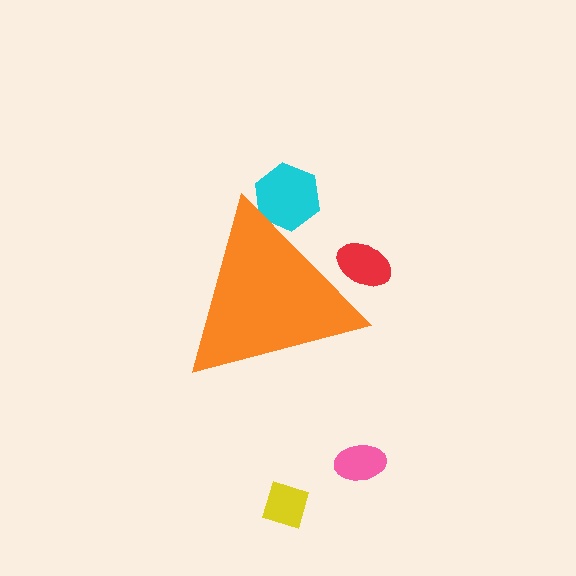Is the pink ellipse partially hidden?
No, the pink ellipse is fully visible.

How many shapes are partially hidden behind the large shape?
2 shapes are partially hidden.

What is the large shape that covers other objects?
An orange triangle.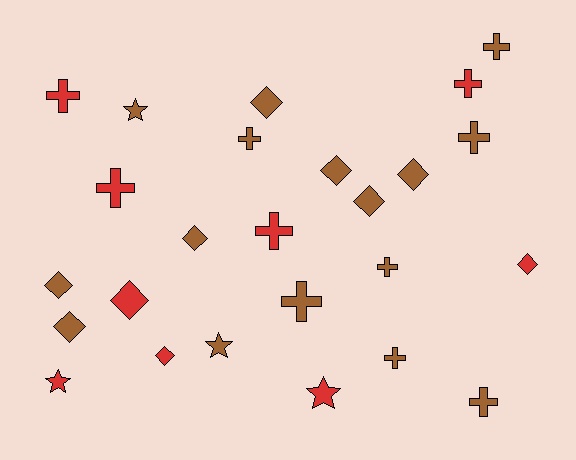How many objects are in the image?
There are 25 objects.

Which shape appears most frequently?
Cross, with 11 objects.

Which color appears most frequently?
Brown, with 16 objects.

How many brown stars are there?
There are 2 brown stars.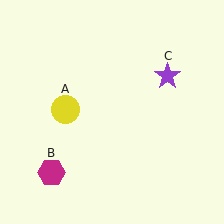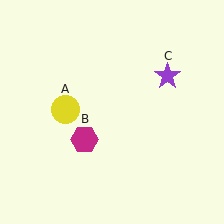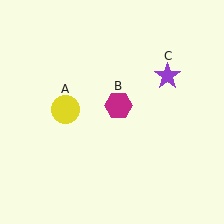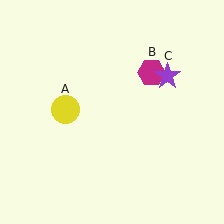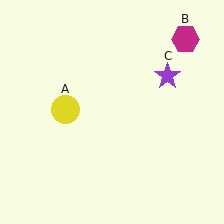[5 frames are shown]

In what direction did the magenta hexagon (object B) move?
The magenta hexagon (object B) moved up and to the right.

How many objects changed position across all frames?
1 object changed position: magenta hexagon (object B).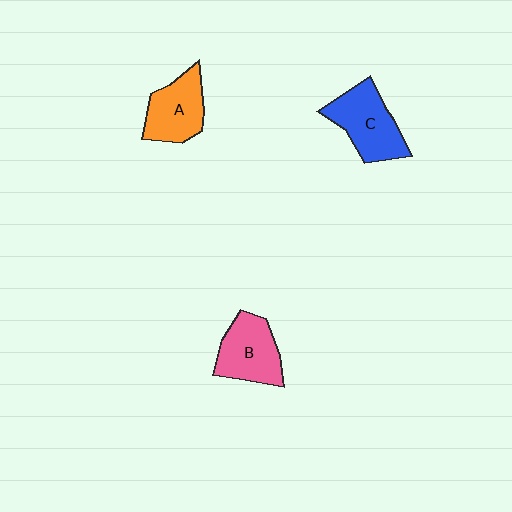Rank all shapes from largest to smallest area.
From largest to smallest: C (blue), B (pink), A (orange).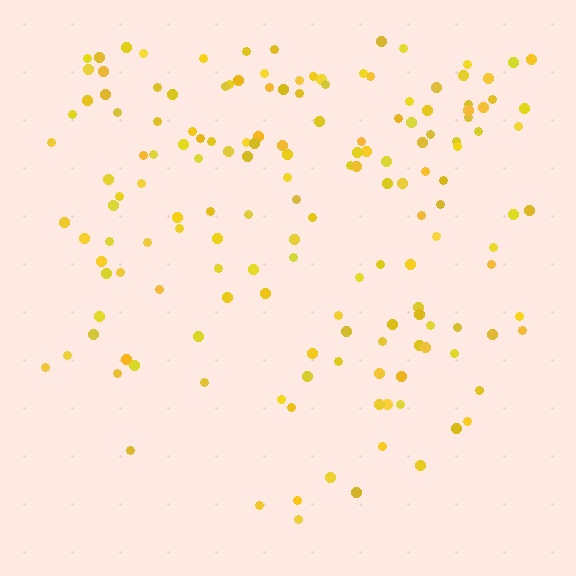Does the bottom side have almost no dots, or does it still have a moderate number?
Still a moderate number, just noticeably fewer than the top.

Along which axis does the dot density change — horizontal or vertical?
Vertical.